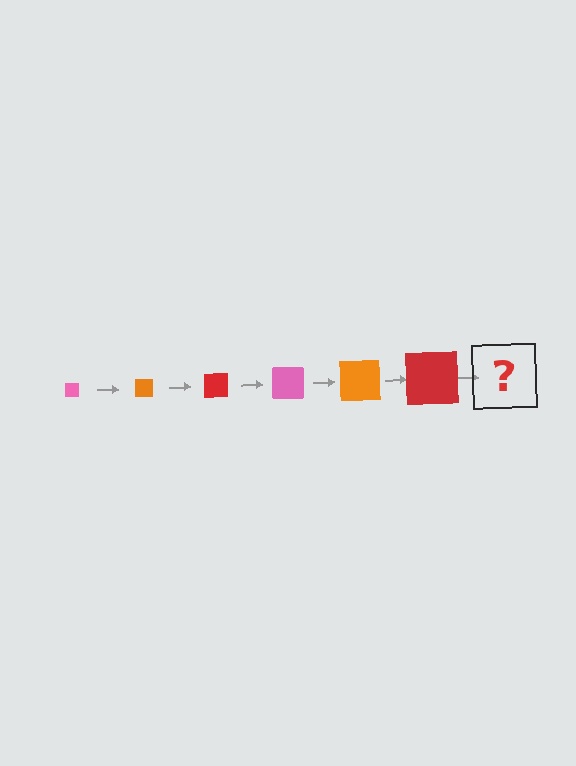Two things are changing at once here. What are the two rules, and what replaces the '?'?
The two rules are that the square grows larger each step and the color cycles through pink, orange, and red. The '?' should be a pink square, larger than the previous one.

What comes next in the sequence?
The next element should be a pink square, larger than the previous one.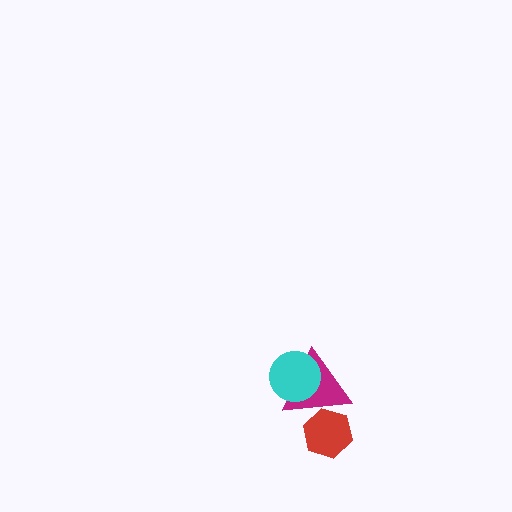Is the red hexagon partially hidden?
Yes, it is partially covered by another shape.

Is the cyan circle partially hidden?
No, no other shape covers it.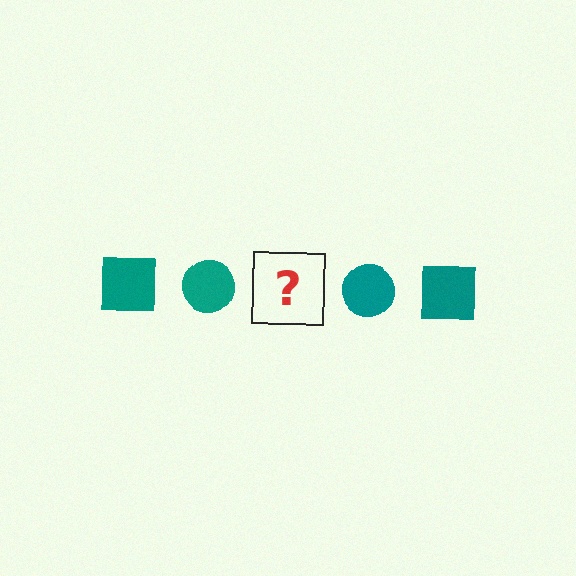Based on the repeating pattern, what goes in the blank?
The blank should be a teal square.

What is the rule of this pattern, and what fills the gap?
The rule is that the pattern cycles through square, circle shapes in teal. The gap should be filled with a teal square.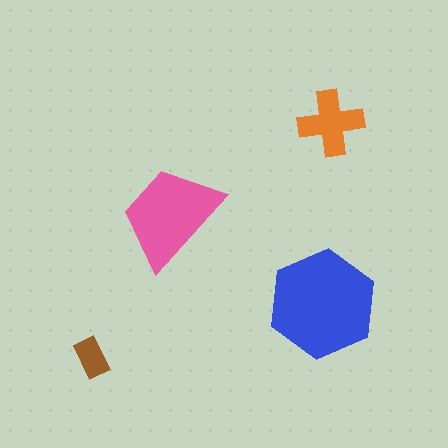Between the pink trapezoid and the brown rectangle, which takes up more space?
The pink trapezoid.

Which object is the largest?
The blue hexagon.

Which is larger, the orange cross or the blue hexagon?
The blue hexagon.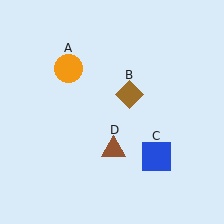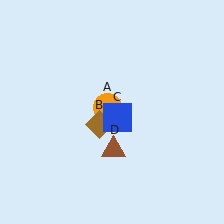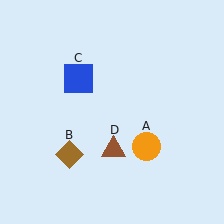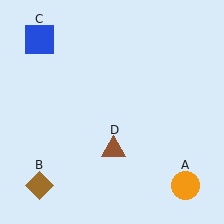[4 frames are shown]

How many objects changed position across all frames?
3 objects changed position: orange circle (object A), brown diamond (object B), blue square (object C).